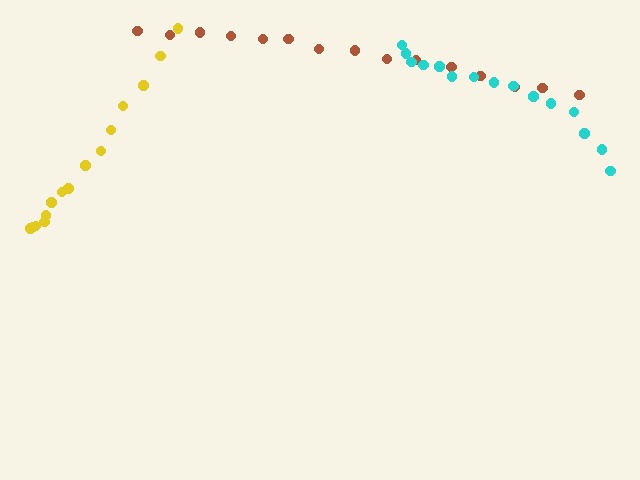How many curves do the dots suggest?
There are 3 distinct paths.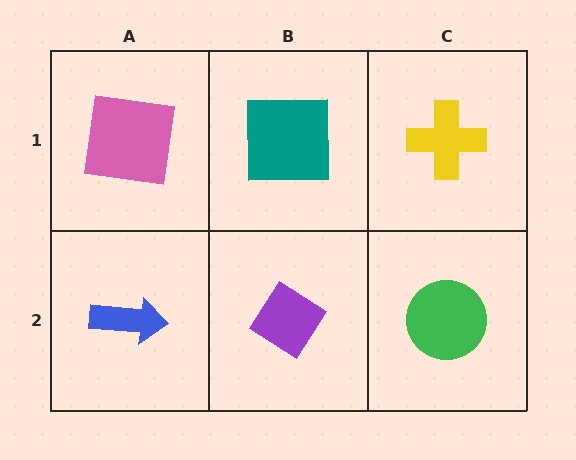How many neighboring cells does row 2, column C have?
2.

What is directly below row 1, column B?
A purple diamond.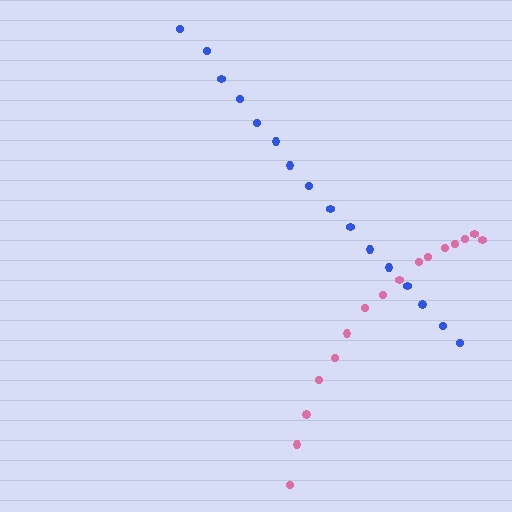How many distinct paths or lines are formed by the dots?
There are 2 distinct paths.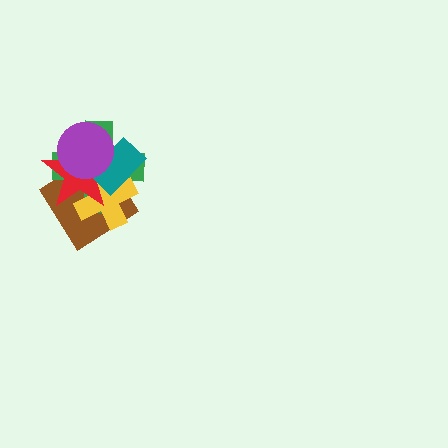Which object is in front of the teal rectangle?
The purple circle is in front of the teal rectangle.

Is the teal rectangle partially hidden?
Yes, it is partially covered by another shape.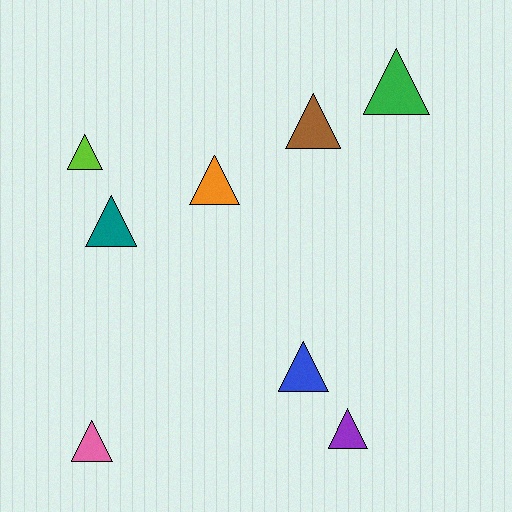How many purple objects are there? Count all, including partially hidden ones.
There is 1 purple object.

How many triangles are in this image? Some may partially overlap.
There are 8 triangles.